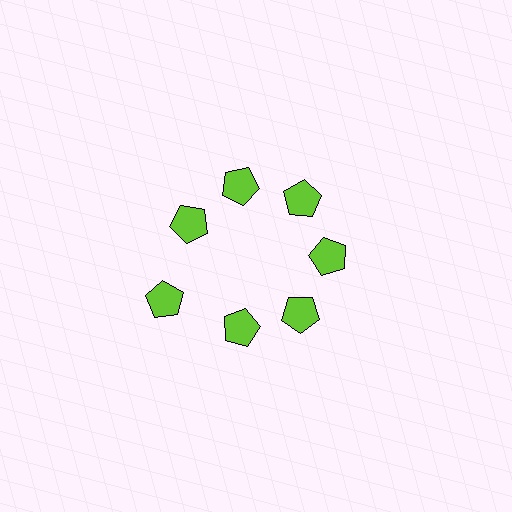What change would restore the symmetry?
The symmetry would be restored by moving it inward, back onto the ring so that all 7 pentagons sit at equal angles and equal distance from the center.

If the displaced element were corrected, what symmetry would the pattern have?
It would have 7-fold rotational symmetry — the pattern would map onto itself every 51 degrees.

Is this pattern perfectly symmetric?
No. The 7 lime pentagons are arranged in a ring, but one element near the 8 o'clock position is pushed outward from the center, breaking the 7-fold rotational symmetry.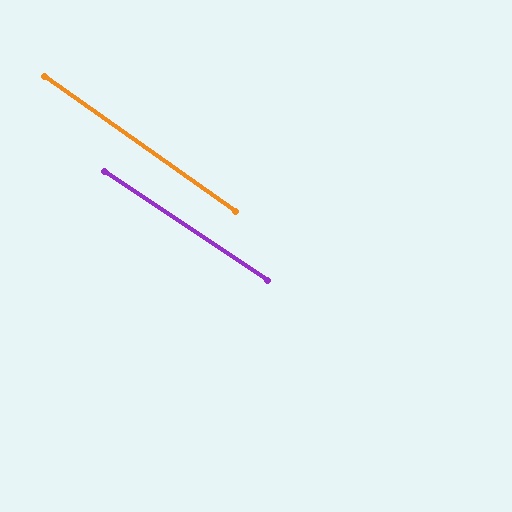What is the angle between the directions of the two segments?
Approximately 1 degree.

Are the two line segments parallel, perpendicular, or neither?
Parallel — their directions differ by only 1.3°.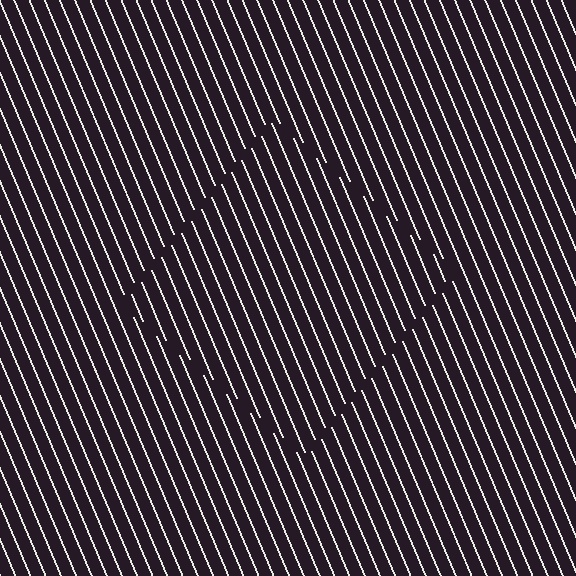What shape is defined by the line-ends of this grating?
An illusory square. The interior of the shape contains the same grating, shifted by half a period — the contour is defined by the phase discontinuity where line-ends from the inner and outer gratings abut.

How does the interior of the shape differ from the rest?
The interior of the shape contains the same grating, shifted by half a period — the contour is defined by the phase discontinuity where line-ends from the inner and outer gratings abut.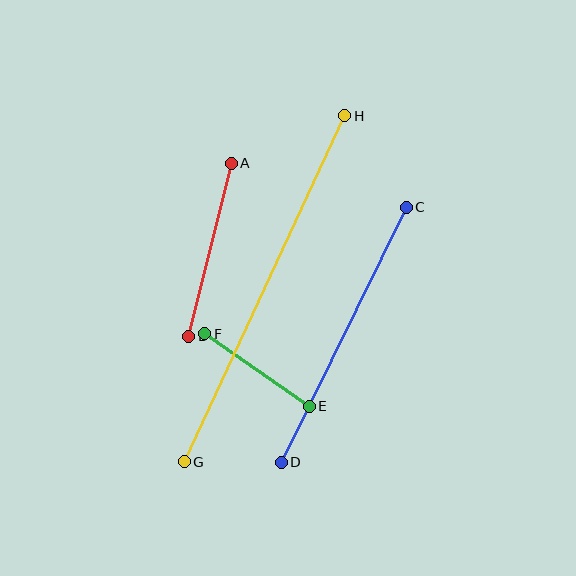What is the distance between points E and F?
The distance is approximately 127 pixels.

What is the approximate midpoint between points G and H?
The midpoint is at approximately (264, 289) pixels.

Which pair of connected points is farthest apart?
Points G and H are farthest apart.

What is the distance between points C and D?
The distance is approximately 284 pixels.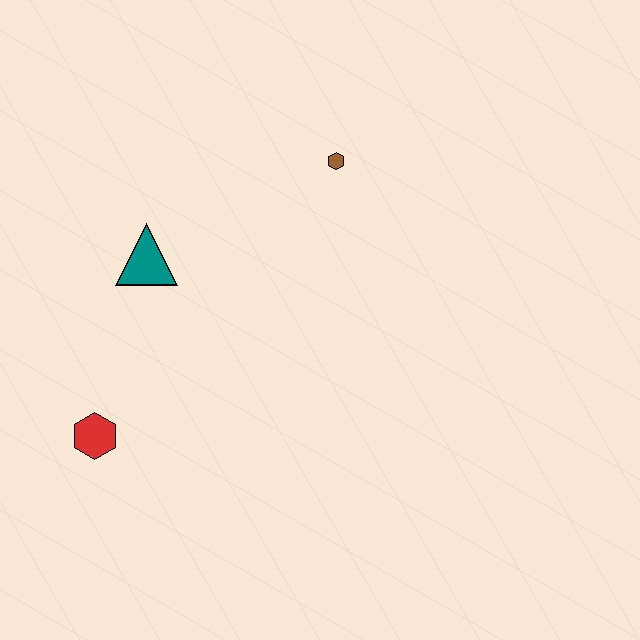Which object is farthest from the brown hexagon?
The red hexagon is farthest from the brown hexagon.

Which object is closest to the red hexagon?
The teal triangle is closest to the red hexagon.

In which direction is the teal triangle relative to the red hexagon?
The teal triangle is above the red hexagon.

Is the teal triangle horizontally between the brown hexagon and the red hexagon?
Yes